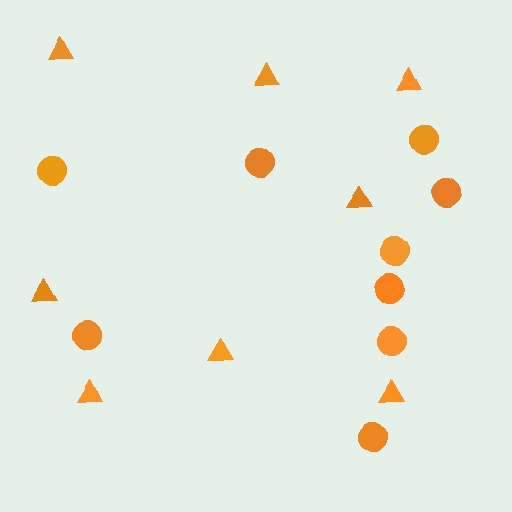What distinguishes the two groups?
There are 2 groups: one group of triangles (8) and one group of circles (9).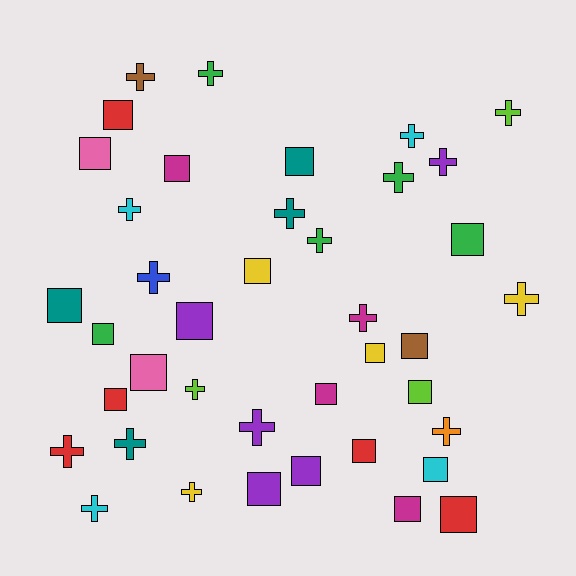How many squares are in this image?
There are 21 squares.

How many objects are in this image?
There are 40 objects.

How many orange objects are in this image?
There is 1 orange object.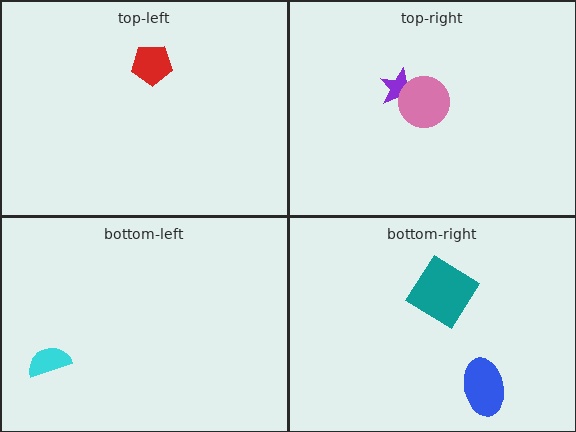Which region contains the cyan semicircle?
The bottom-left region.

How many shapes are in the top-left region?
1.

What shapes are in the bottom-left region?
The cyan semicircle.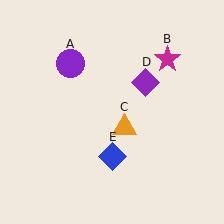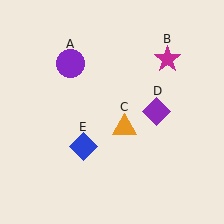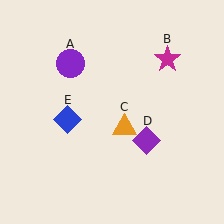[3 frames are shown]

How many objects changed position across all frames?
2 objects changed position: purple diamond (object D), blue diamond (object E).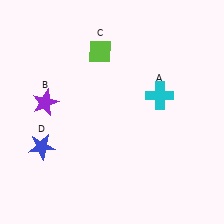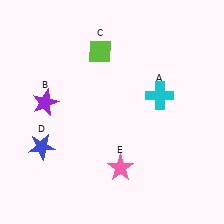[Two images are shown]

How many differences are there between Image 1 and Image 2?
There is 1 difference between the two images.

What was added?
A pink star (E) was added in Image 2.